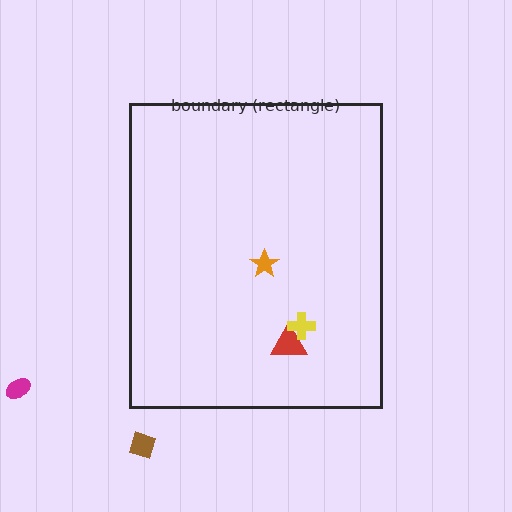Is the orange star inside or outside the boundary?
Inside.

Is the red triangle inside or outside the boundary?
Inside.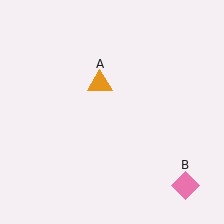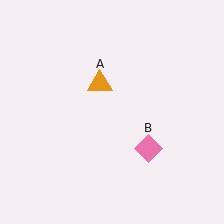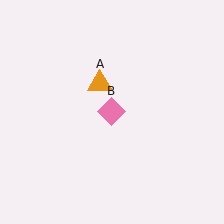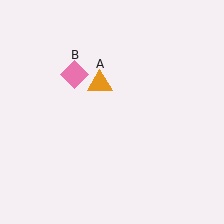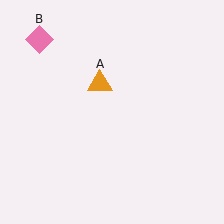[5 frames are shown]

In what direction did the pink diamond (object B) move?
The pink diamond (object B) moved up and to the left.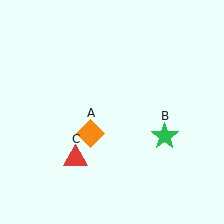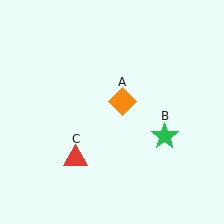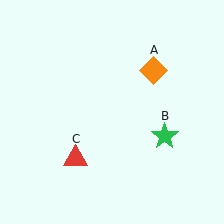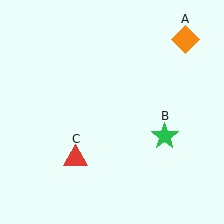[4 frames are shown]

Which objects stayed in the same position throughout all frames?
Green star (object B) and red triangle (object C) remained stationary.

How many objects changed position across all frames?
1 object changed position: orange diamond (object A).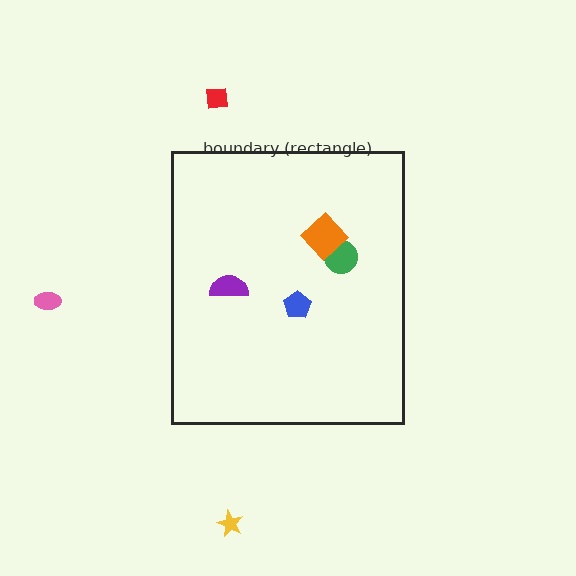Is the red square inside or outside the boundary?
Outside.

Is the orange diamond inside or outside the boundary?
Inside.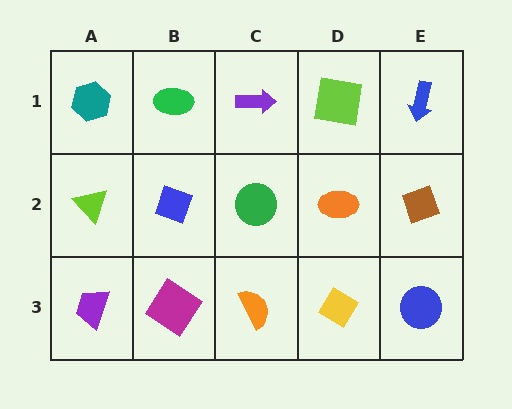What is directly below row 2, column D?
A yellow diamond.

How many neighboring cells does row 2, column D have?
4.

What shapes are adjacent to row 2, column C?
A purple arrow (row 1, column C), an orange semicircle (row 3, column C), a blue diamond (row 2, column B), an orange ellipse (row 2, column D).